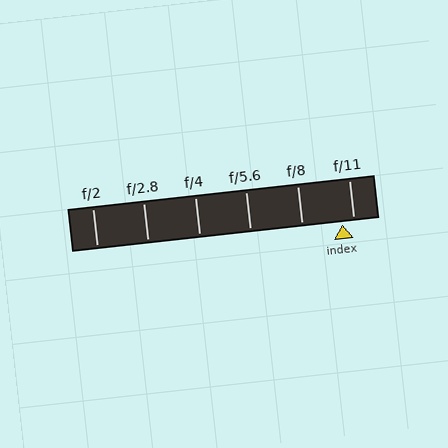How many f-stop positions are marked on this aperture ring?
There are 6 f-stop positions marked.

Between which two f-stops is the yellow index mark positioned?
The index mark is between f/8 and f/11.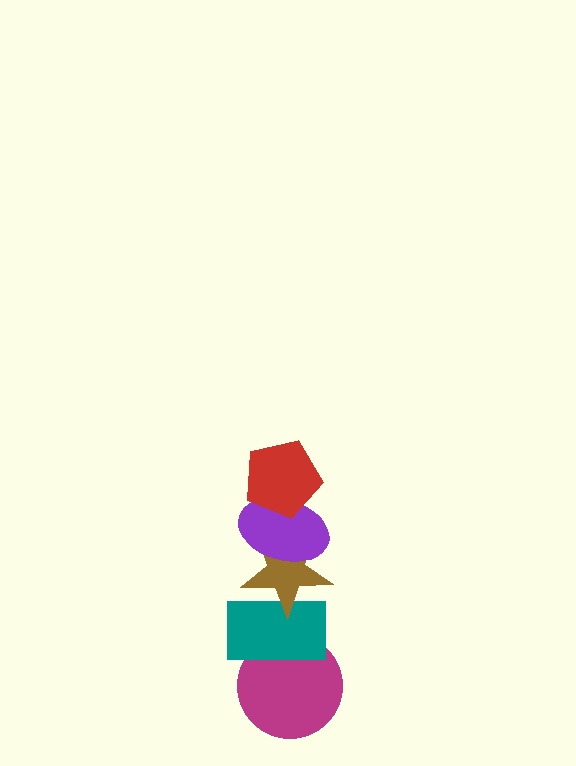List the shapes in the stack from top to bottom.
From top to bottom: the red pentagon, the purple ellipse, the brown star, the teal rectangle, the magenta circle.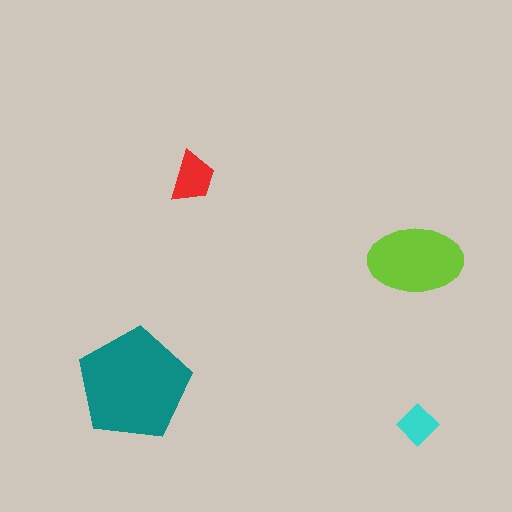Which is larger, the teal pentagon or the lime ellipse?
The teal pentagon.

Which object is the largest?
The teal pentagon.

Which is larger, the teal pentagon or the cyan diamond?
The teal pentagon.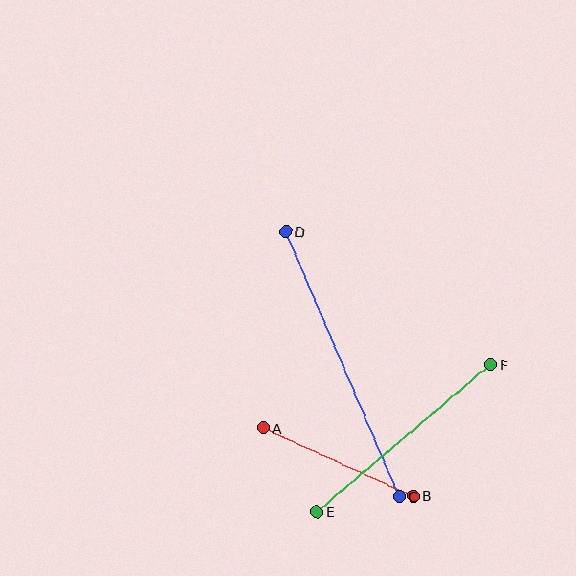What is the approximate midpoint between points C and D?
The midpoint is at approximately (342, 364) pixels.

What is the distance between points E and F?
The distance is approximately 228 pixels.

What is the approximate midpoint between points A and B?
The midpoint is at approximately (338, 462) pixels.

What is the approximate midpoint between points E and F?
The midpoint is at approximately (404, 438) pixels.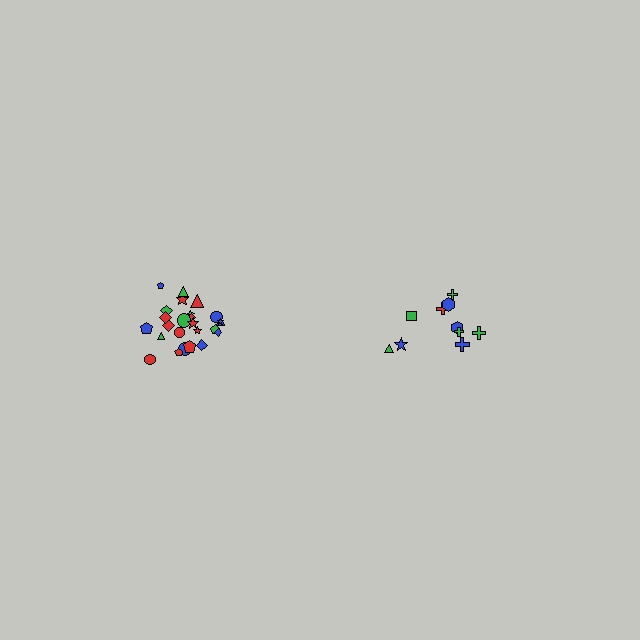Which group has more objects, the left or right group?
The left group.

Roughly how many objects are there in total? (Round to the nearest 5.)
Roughly 35 objects in total.